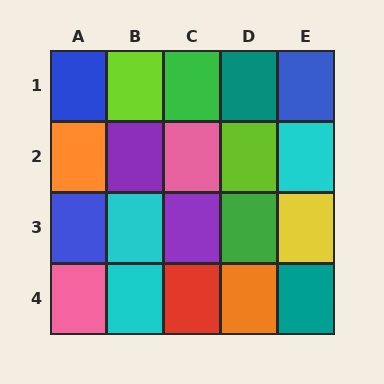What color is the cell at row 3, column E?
Yellow.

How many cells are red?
1 cell is red.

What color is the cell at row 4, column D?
Orange.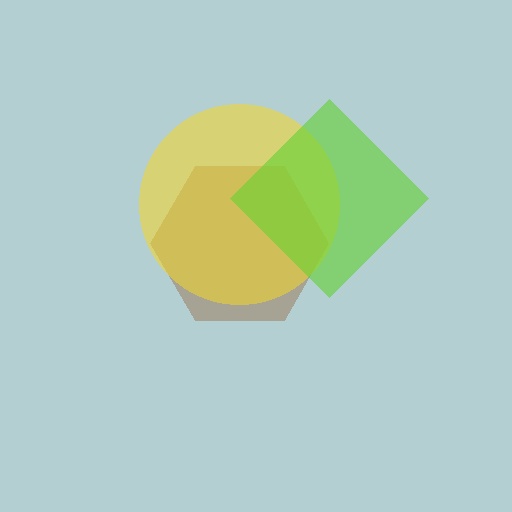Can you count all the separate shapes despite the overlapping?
Yes, there are 3 separate shapes.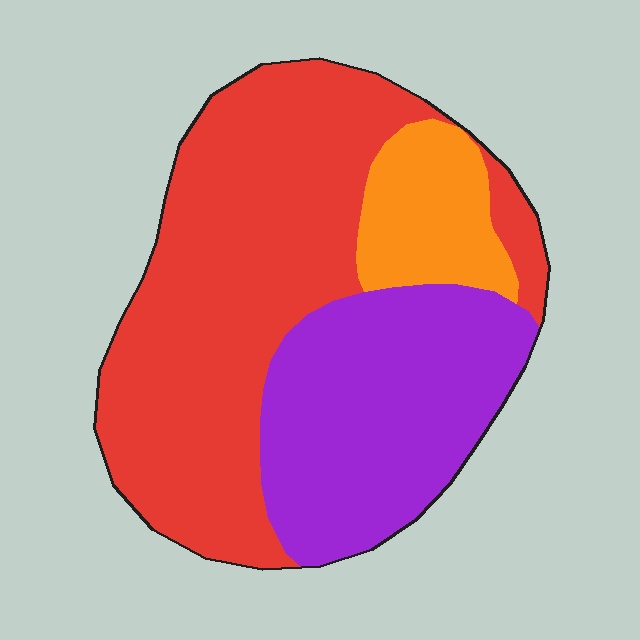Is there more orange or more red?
Red.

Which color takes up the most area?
Red, at roughly 55%.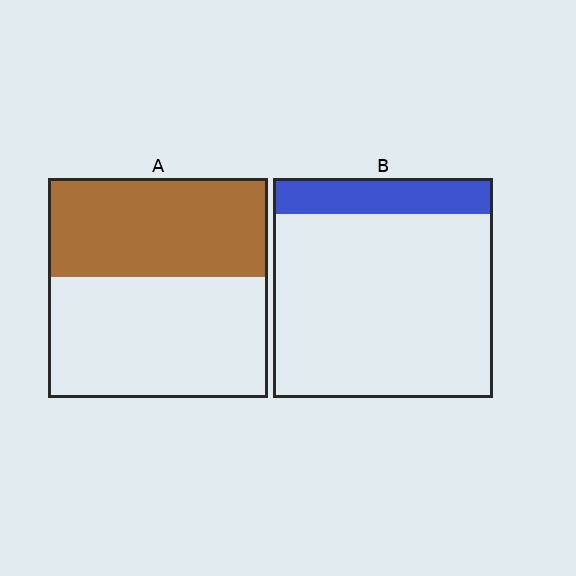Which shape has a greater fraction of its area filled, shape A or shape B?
Shape A.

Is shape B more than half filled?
No.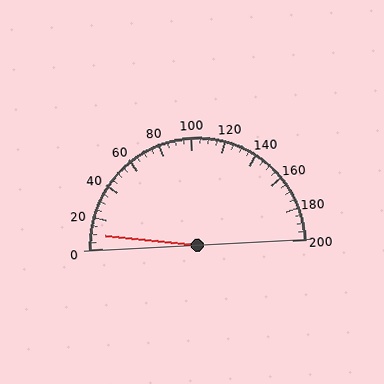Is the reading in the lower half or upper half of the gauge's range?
The reading is in the lower half of the range (0 to 200).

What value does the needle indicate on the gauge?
The needle indicates approximately 10.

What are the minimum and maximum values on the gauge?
The gauge ranges from 0 to 200.